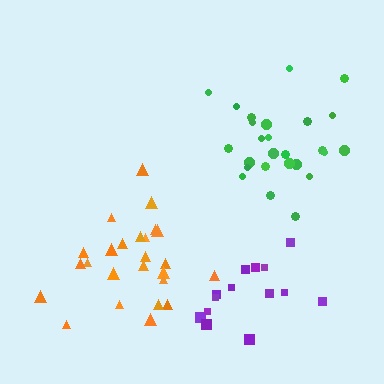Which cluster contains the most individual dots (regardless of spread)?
Green (26).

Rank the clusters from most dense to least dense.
green, orange, purple.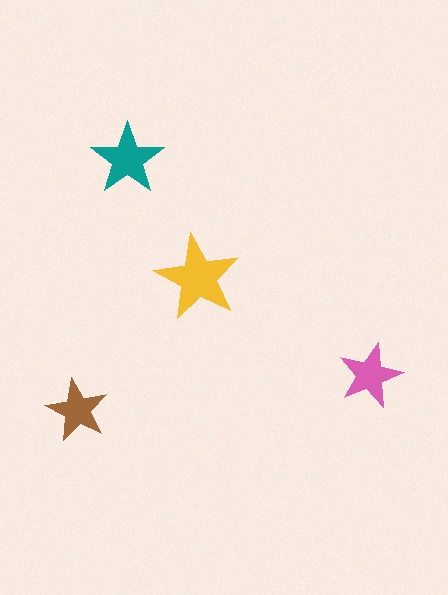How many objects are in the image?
There are 4 objects in the image.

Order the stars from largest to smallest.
the yellow one, the teal one, the pink one, the brown one.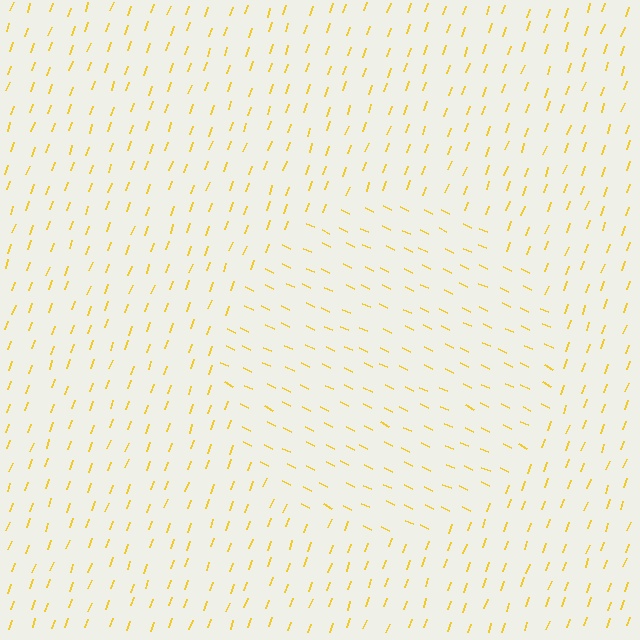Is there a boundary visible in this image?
Yes, there is a texture boundary formed by a change in line orientation.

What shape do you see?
I see a circle.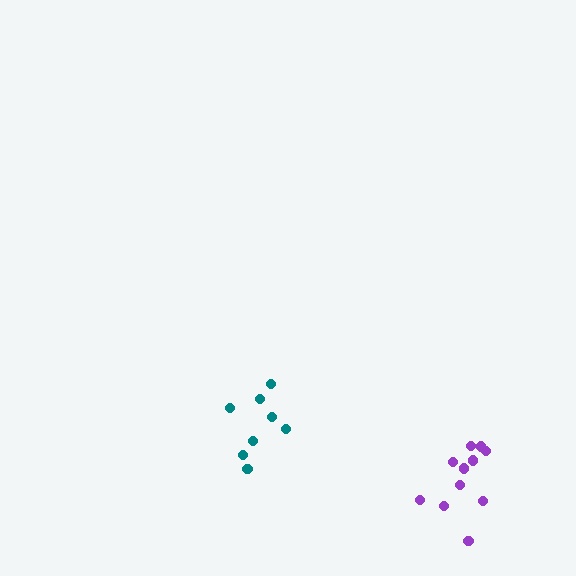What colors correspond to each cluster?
The clusters are colored: purple, teal.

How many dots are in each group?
Group 1: 11 dots, Group 2: 8 dots (19 total).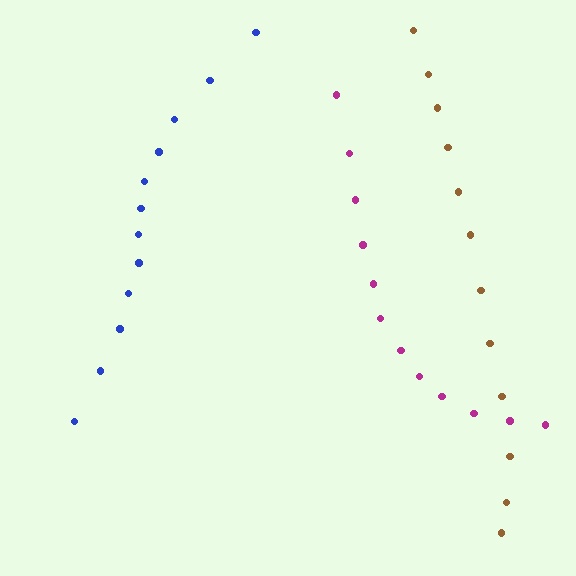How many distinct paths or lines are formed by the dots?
There are 3 distinct paths.